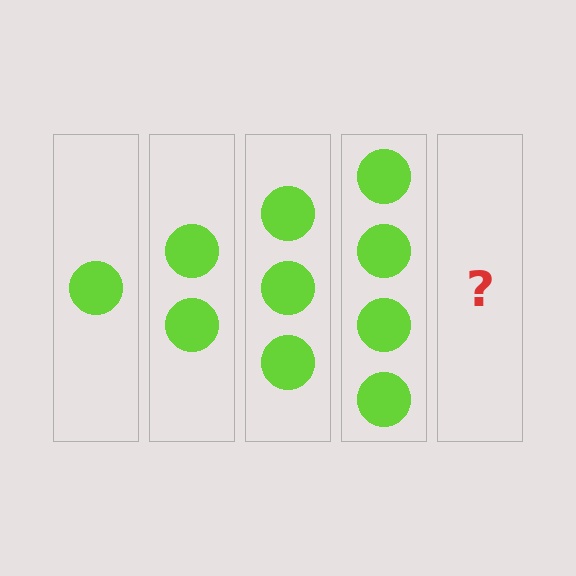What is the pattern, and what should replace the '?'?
The pattern is that each step adds one more circle. The '?' should be 5 circles.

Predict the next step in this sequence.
The next step is 5 circles.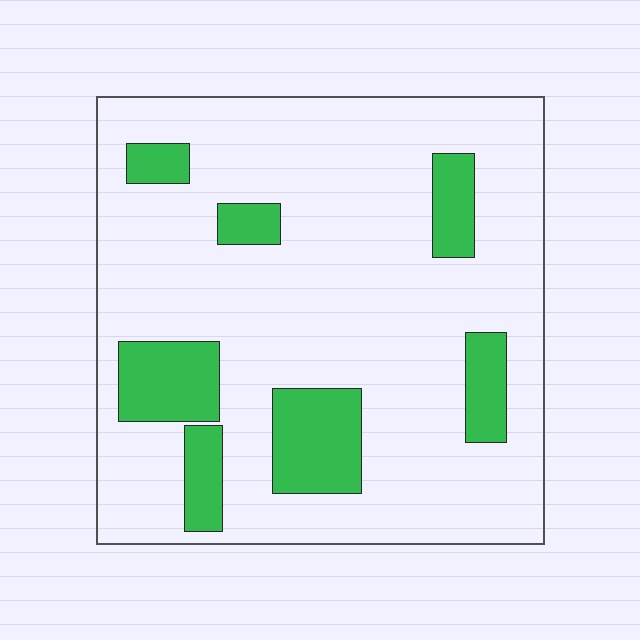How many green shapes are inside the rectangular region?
7.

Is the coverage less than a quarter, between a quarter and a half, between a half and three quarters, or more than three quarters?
Less than a quarter.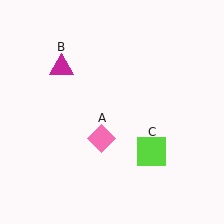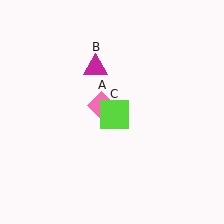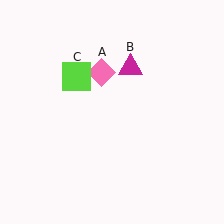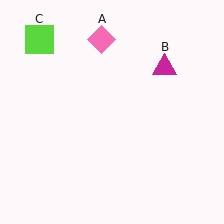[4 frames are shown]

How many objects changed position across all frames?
3 objects changed position: pink diamond (object A), magenta triangle (object B), lime square (object C).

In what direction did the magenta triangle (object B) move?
The magenta triangle (object B) moved right.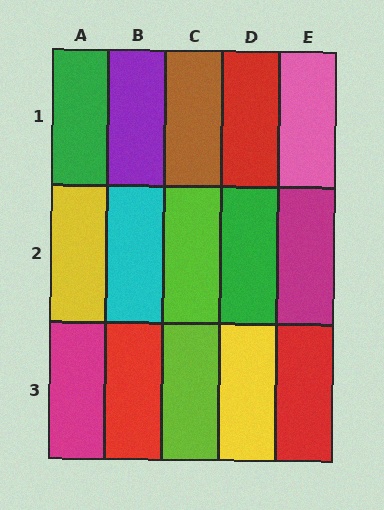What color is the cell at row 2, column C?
Lime.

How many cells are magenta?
2 cells are magenta.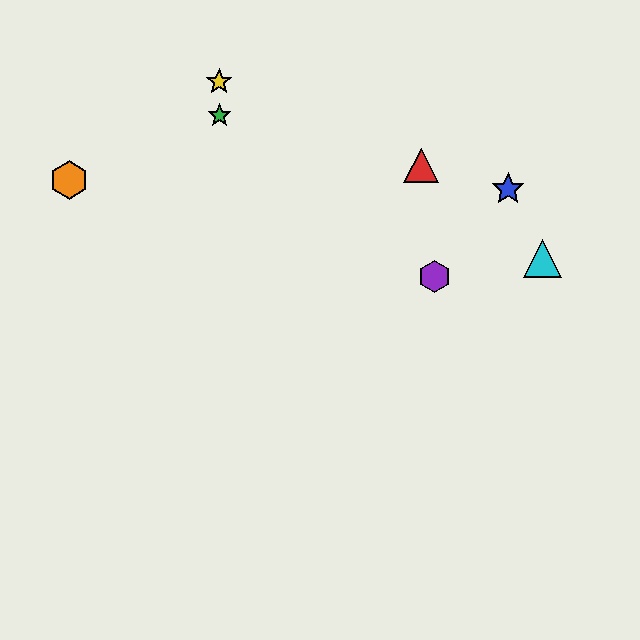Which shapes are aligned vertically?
The green star, the yellow star are aligned vertically.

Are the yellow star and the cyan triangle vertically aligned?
No, the yellow star is at x≈219 and the cyan triangle is at x≈543.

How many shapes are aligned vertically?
2 shapes (the green star, the yellow star) are aligned vertically.